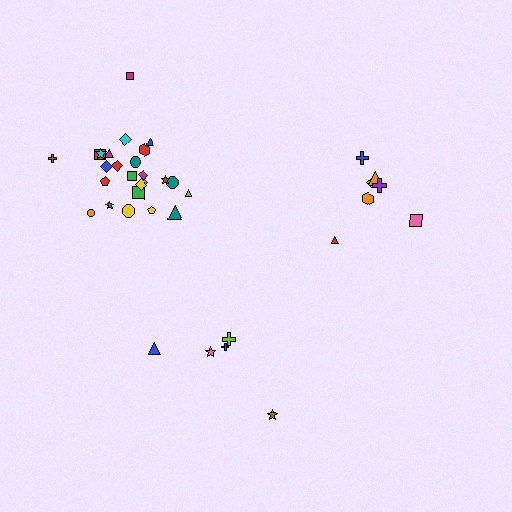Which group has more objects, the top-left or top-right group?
The top-left group.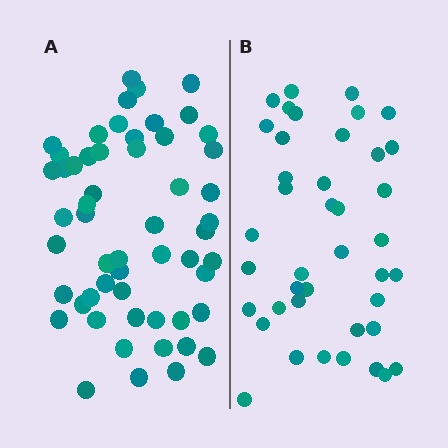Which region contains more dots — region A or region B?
Region A (the left region) has more dots.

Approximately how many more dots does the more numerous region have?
Region A has approximately 15 more dots than region B.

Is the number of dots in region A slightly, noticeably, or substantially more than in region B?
Region A has noticeably more, but not dramatically so. The ratio is roughly 1.3 to 1.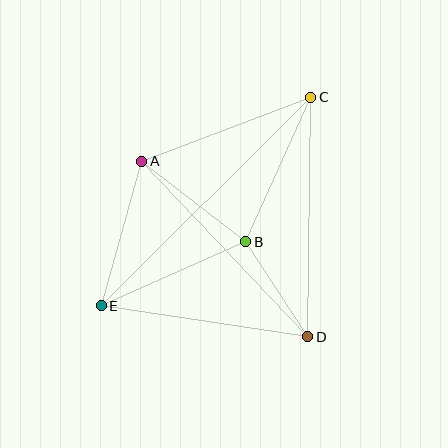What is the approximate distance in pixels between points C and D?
The distance between C and D is approximately 239 pixels.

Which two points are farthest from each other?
Points C and E are farthest from each other.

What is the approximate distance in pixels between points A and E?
The distance between A and E is approximately 150 pixels.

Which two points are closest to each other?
Points B and D are closest to each other.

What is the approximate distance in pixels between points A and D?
The distance between A and D is approximately 241 pixels.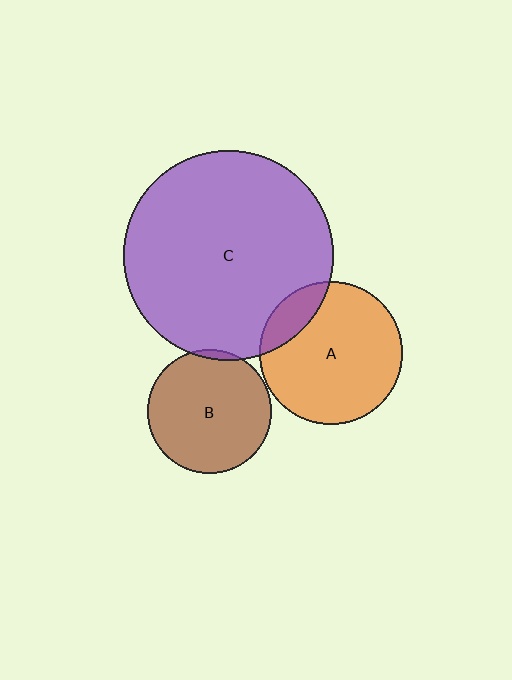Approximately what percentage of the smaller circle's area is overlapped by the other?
Approximately 5%.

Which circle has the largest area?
Circle C (purple).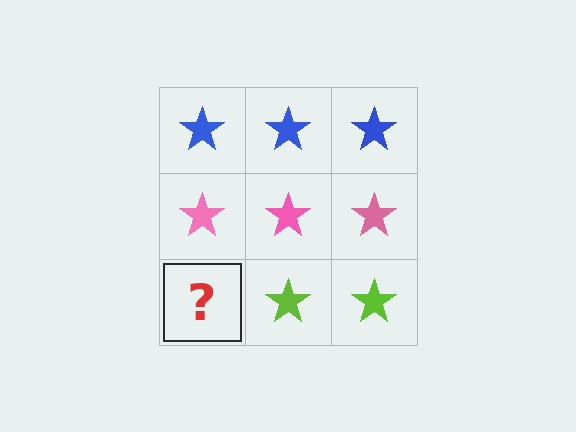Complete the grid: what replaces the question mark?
The question mark should be replaced with a lime star.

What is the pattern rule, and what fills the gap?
The rule is that each row has a consistent color. The gap should be filled with a lime star.